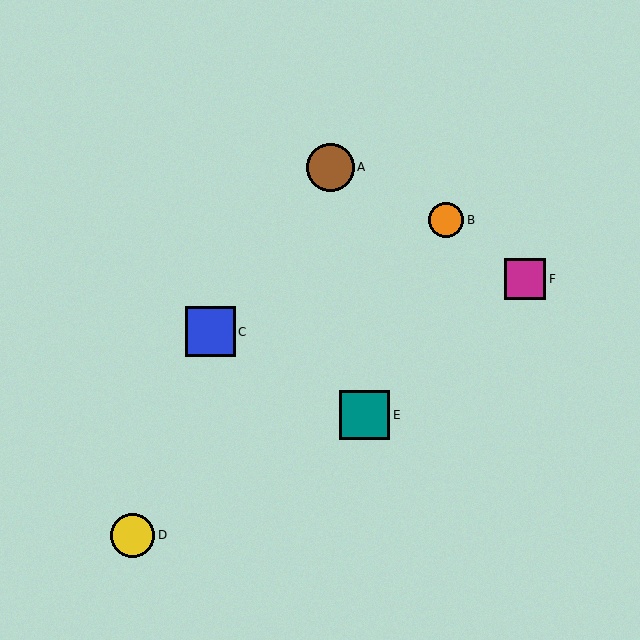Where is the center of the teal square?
The center of the teal square is at (365, 415).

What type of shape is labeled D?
Shape D is a yellow circle.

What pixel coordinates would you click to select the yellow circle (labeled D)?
Click at (133, 535) to select the yellow circle D.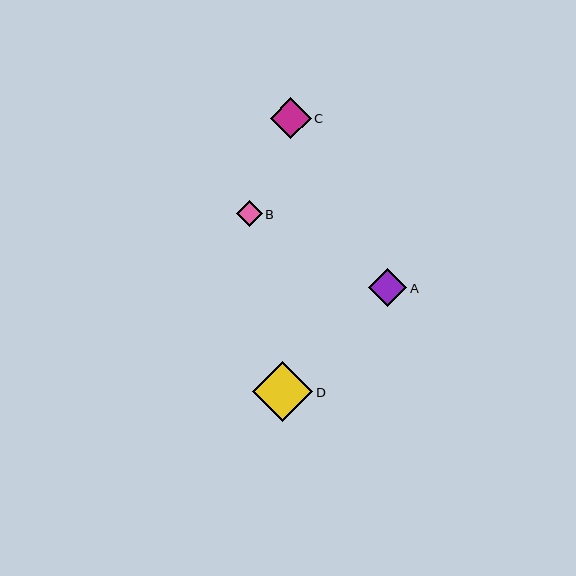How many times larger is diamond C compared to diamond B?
Diamond C is approximately 1.6 times the size of diamond B.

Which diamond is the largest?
Diamond D is the largest with a size of approximately 60 pixels.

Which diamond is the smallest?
Diamond B is the smallest with a size of approximately 26 pixels.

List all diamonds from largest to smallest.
From largest to smallest: D, C, A, B.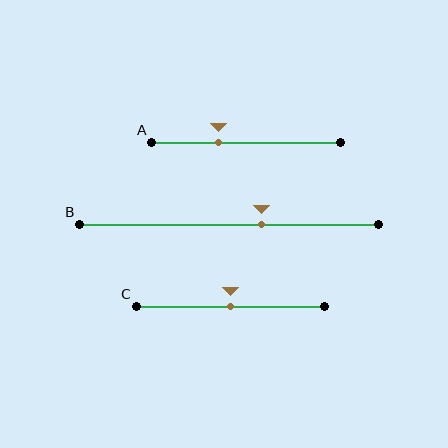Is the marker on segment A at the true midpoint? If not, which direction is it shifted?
No, the marker on segment A is shifted to the left by about 15% of the segment length.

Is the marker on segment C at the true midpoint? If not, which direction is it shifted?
Yes, the marker on segment C is at the true midpoint.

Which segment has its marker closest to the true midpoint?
Segment C has its marker closest to the true midpoint.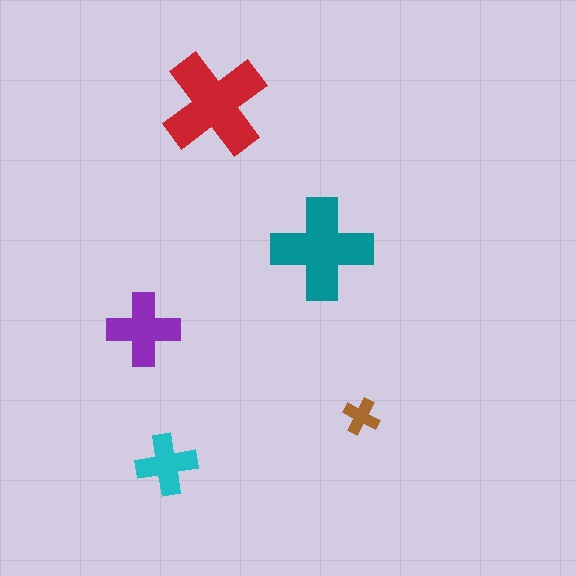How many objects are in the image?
There are 5 objects in the image.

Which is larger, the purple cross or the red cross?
The red one.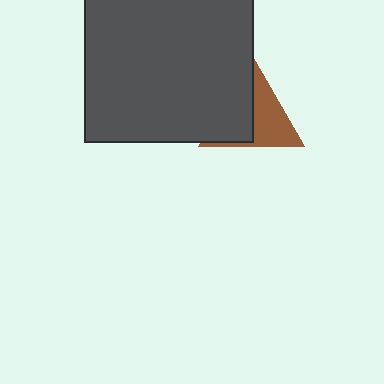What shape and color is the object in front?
The object in front is a dark gray square.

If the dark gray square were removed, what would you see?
You would see the complete brown triangle.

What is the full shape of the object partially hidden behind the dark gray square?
The partially hidden object is a brown triangle.